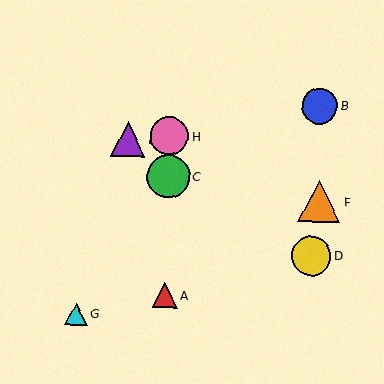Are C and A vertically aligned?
Yes, both are at x≈168.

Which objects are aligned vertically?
Objects A, C, H are aligned vertically.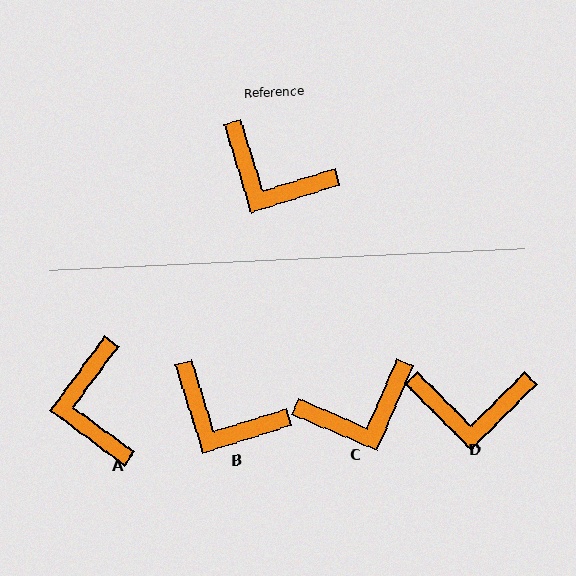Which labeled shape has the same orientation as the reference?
B.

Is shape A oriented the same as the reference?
No, it is off by about 54 degrees.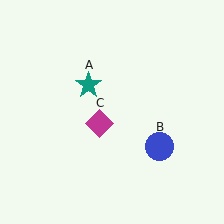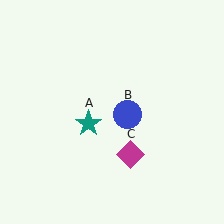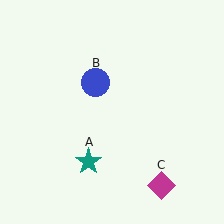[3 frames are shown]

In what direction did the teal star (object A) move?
The teal star (object A) moved down.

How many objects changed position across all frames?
3 objects changed position: teal star (object A), blue circle (object B), magenta diamond (object C).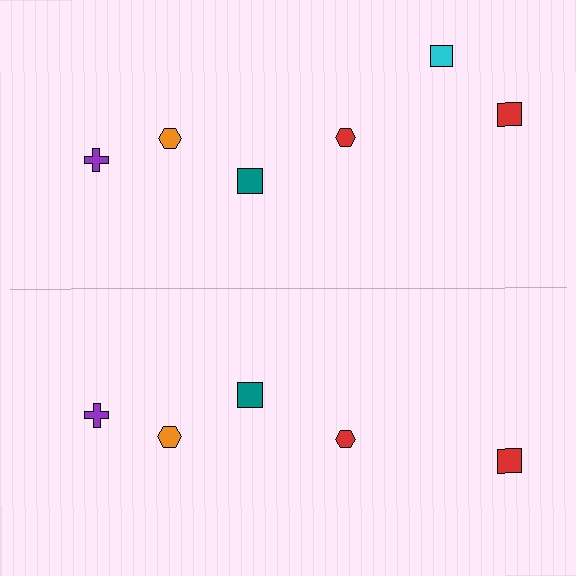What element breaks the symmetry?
A cyan square is missing from the bottom side.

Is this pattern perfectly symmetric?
No, the pattern is not perfectly symmetric. A cyan square is missing from the bottom side.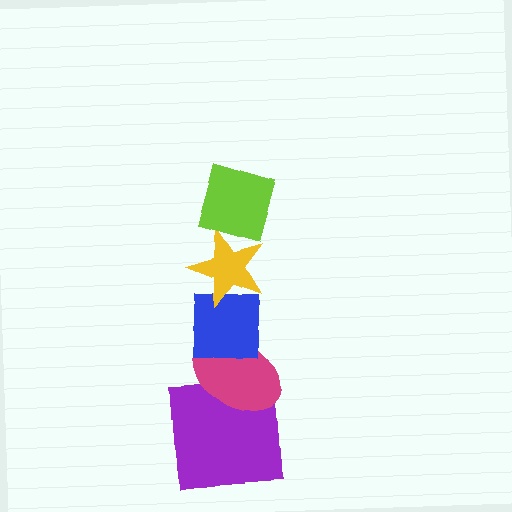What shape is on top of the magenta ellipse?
The blue square is on top of the magenta ellipse.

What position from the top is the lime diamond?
The lime diamond is 1st from the top.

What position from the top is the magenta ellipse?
The magenta ellipse is 4th from the top.